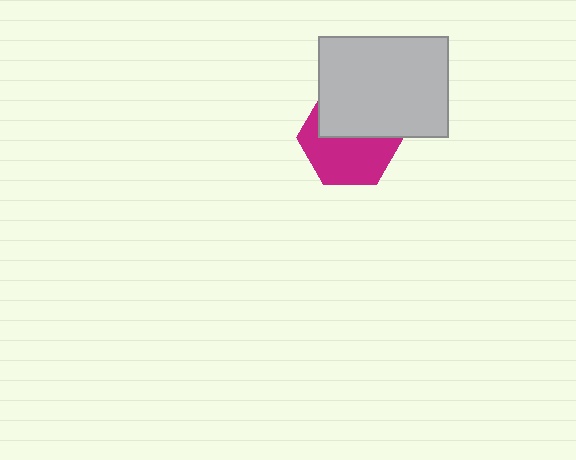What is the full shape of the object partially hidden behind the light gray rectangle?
The partially hidden object is a magenta hexagon.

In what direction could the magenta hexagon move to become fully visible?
The magenta hexagon could move down. That would shift it out from behind the light gray rectangle entirely.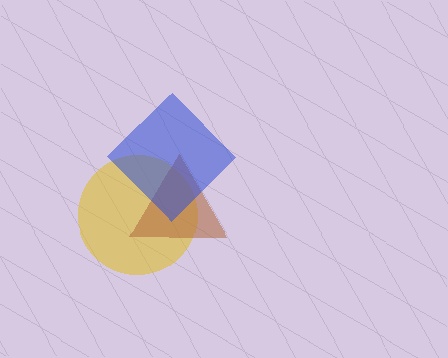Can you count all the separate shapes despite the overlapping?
Yes, there are 3 separate shapes.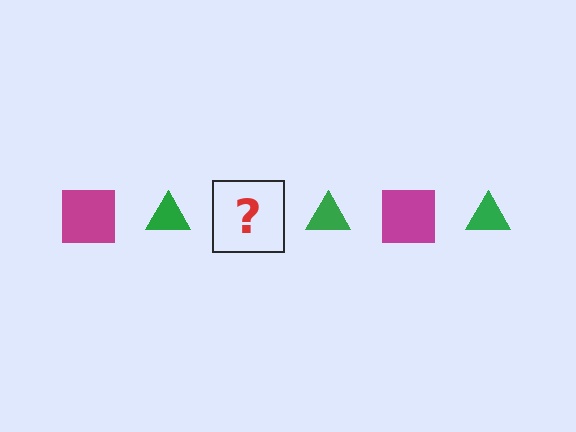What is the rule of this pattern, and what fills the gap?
The rule is that the pattern alternates between magenta square and green triangle. The gap should be filled with a magenta square.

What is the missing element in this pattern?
The missing element is a magenta square.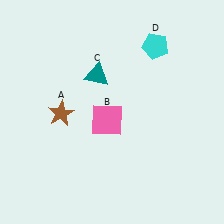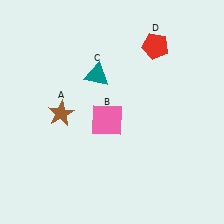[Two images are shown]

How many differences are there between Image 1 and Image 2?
There is 1 difference between the two images.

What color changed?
The pentagon (D) changed from cyan in Image 1 to red in Image 2.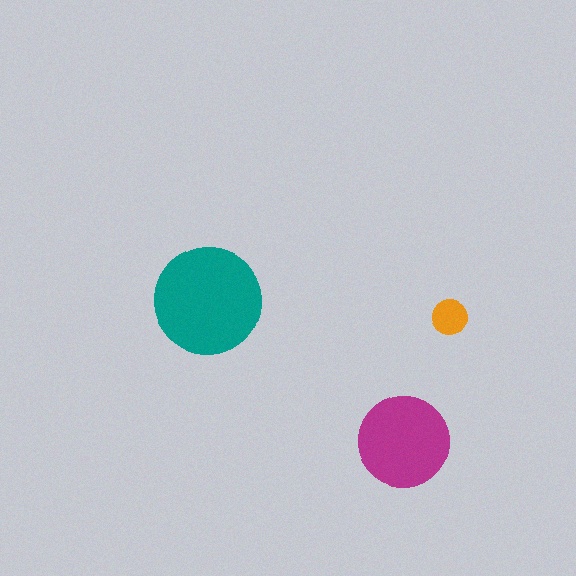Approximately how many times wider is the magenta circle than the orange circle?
About 2.5 times wider.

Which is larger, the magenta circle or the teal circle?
The teal one.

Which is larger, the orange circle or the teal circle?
The teal one.